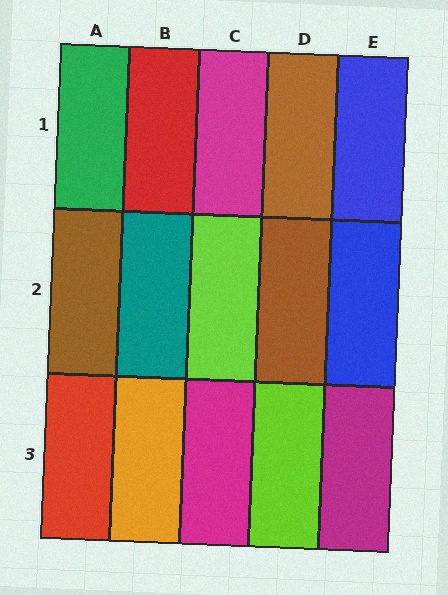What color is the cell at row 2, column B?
Teal.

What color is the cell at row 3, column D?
Lime.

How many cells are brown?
3 cells are brown.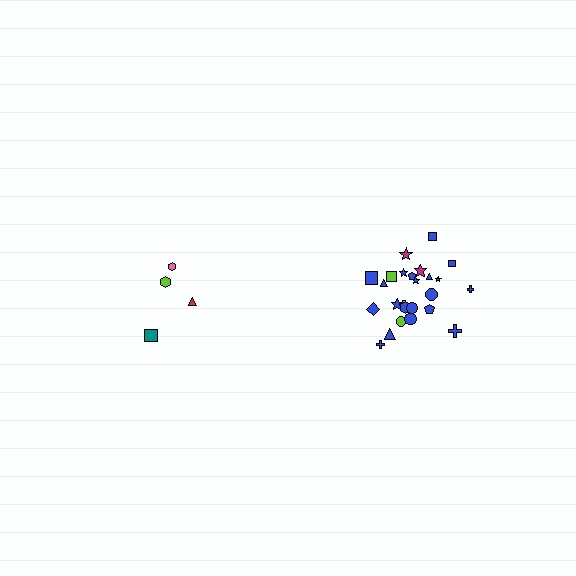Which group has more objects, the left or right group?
The right group.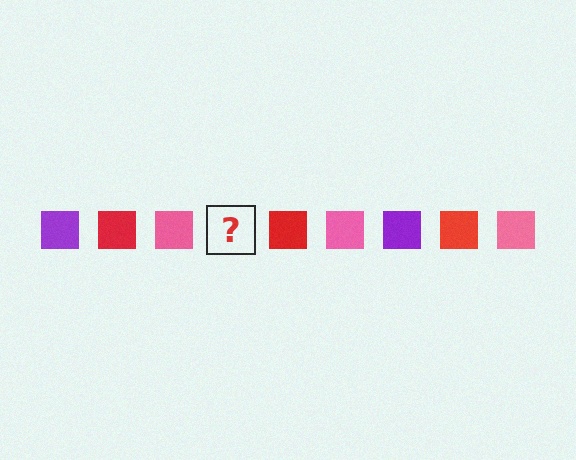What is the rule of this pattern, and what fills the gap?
The rule is that the pattern cycles through purple, red, pink squares. The gap should be filled with a purple square.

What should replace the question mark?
The question mark should be replaced with a purple square.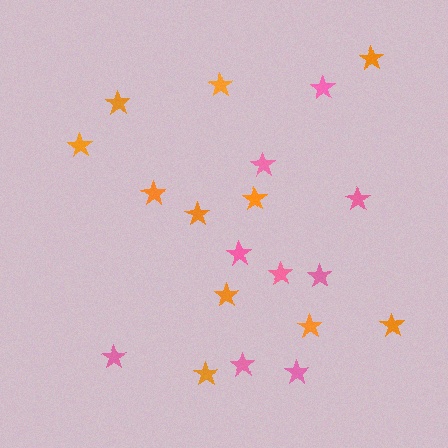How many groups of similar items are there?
There are 2 groups: one group of orange stars (11) and one group of pink stars (9).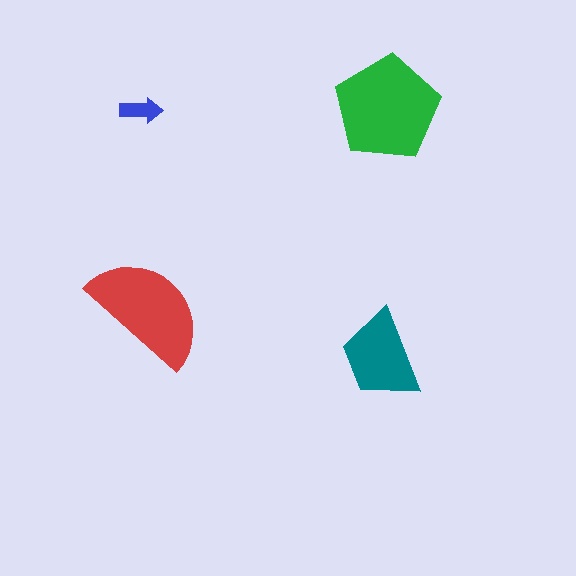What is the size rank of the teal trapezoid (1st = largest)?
3rd.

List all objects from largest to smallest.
The green pentagon, the red semicircle, the teal trapezoid, the blue arrow.